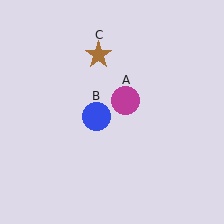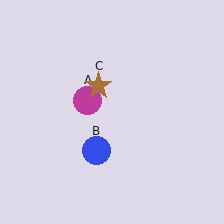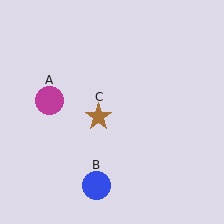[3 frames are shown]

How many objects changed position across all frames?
3 objects changed position: magenta circle (object A), blue circle (object B), brown star (object C).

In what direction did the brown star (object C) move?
The brown star (object C) moved down.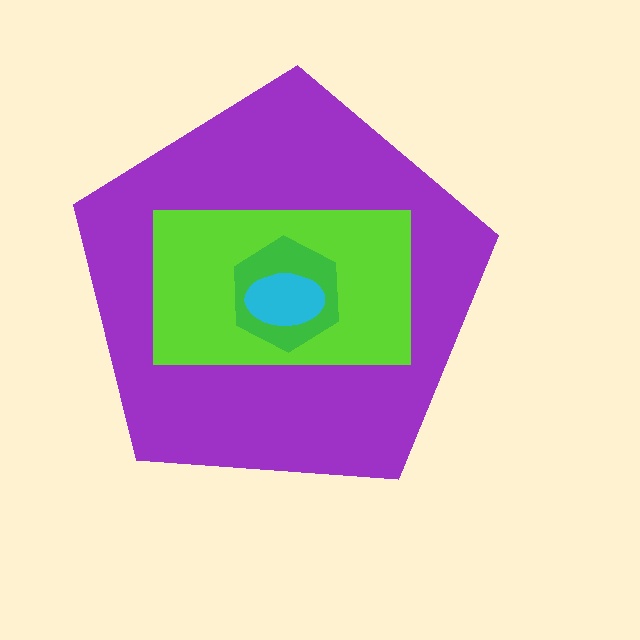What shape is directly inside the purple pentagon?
The lime rectangle.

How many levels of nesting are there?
4.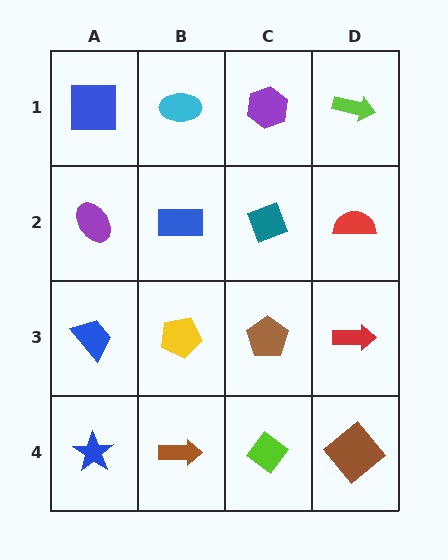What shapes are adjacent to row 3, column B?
A blue rectangle (row 2, column B), a brown arrow (row 4, column B), a blue trapezoid (row 3, column A), a brown pentagon (row 3, column C).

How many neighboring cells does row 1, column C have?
3.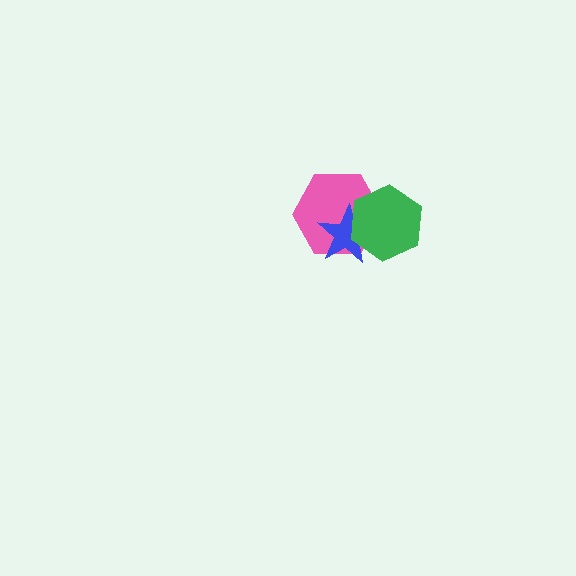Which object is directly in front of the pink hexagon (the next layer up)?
The blue star is directly in front of the pink hexagon.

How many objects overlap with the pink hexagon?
2 objects overlap with the pink hexagon.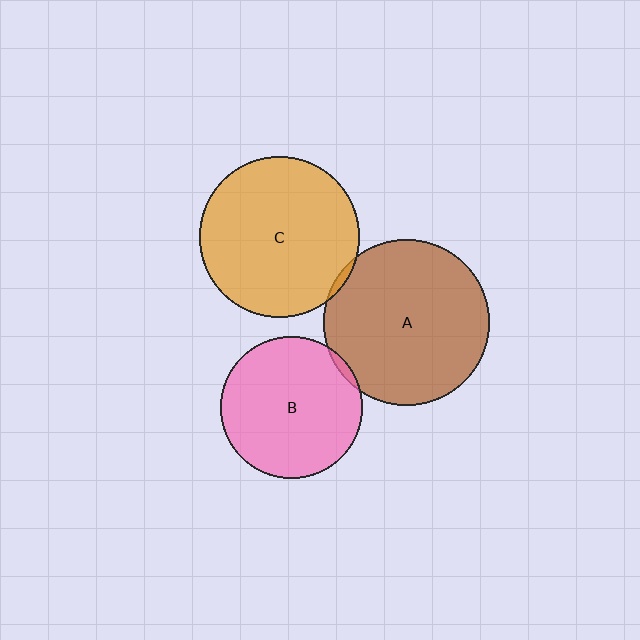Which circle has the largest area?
Circle A (brown).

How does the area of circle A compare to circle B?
Approximately 1.4 times.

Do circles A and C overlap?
Yes.